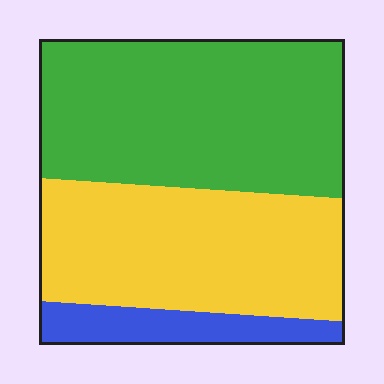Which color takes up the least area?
Blue, at roughly 10%.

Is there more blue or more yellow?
Yellow.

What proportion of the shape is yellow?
Yellow covers around 40% of the shape.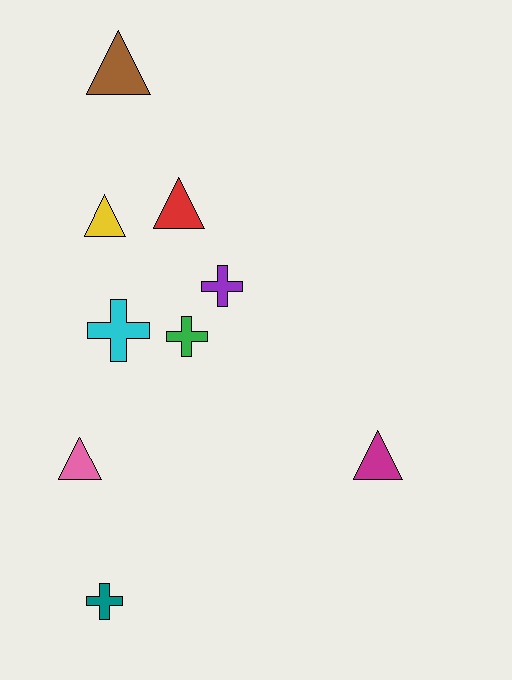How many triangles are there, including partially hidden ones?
There are 5 triangles.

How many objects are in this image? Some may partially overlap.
There are 9 objects.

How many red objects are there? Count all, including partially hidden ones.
There is 1 red object.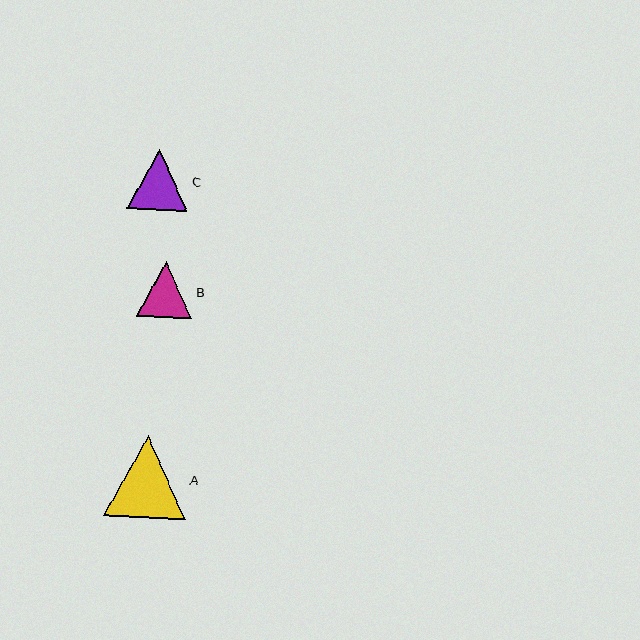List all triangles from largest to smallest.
From largest to smallest: A, C, B.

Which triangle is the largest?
Triangle A is the largest with a size of approximately 82 pixels.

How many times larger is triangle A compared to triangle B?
Triangle A is approximately 1.5 times the size of triangle B.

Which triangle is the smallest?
Triangle B is the smallest with a size of approximately 55 pixels.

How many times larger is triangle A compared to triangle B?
Triangle A is approximately 1.5 times the size of triangle B.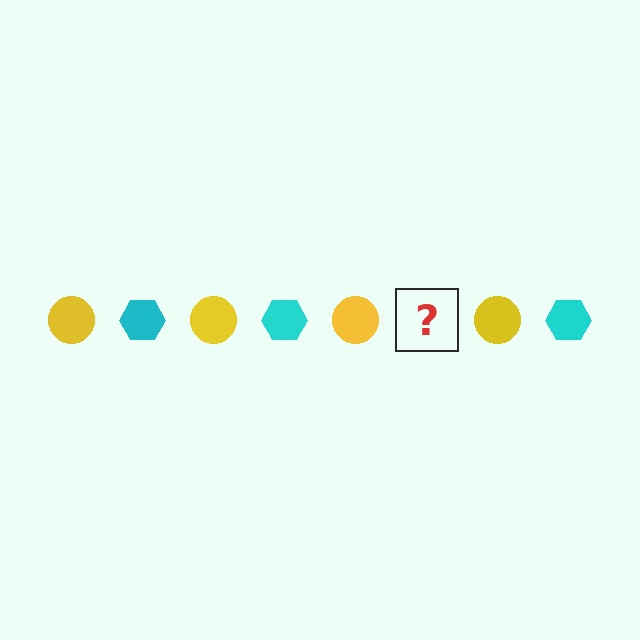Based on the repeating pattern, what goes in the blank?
The blank should be a cyan hexagon.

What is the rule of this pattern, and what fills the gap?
The rule is that the pattern alternates between yellow circle and cyan hexagon. The gap should be filled with a cyan hexagon.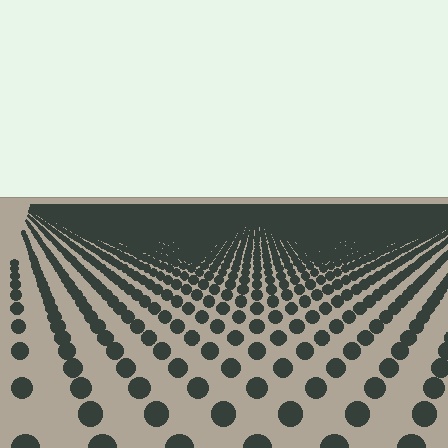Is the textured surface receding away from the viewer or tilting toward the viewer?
The surface is receding away from the viewer. Texture elements get smaller and denser toward the top.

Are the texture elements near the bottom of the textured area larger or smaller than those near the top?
Larger. Near the bottom, elements are closer to the viewer and appear at a bigger on-screen size.